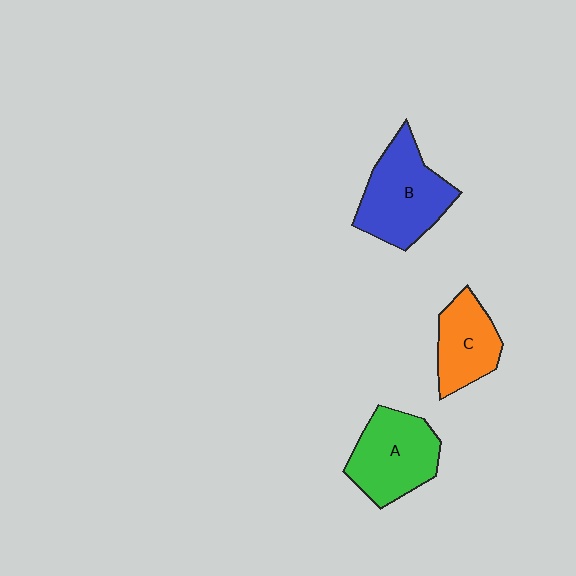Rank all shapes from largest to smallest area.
From largest to smallest: B (blue), A (green), C (orange).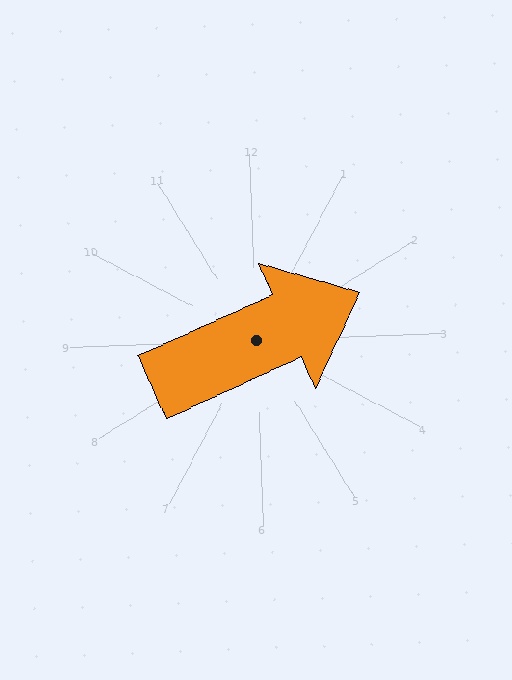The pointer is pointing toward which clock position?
Roughly 2 o'clock.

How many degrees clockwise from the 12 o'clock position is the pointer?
Approximately 68 degrees.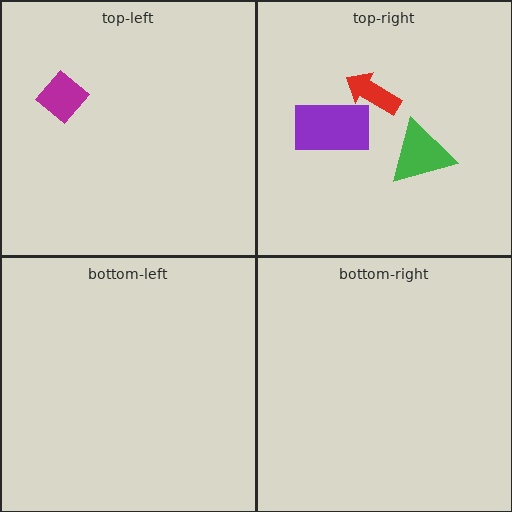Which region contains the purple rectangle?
The top-right region.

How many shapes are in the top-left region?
1.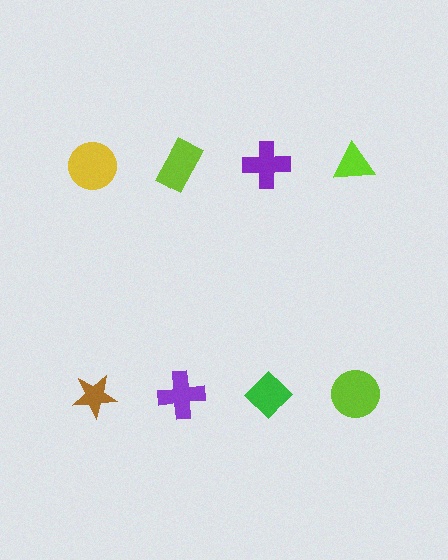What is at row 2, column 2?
A purple cross.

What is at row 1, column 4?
A lime triangle.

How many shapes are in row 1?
4 shapes.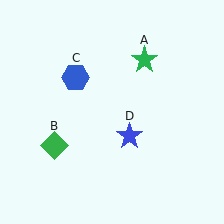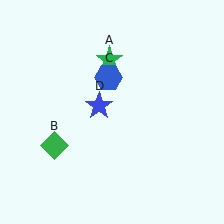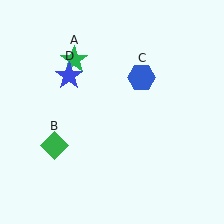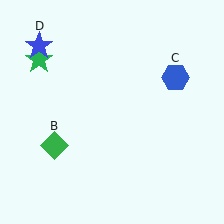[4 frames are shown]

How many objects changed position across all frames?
3 objects changed position: green star (object A), blue hexagon (object C), blue star (object D).